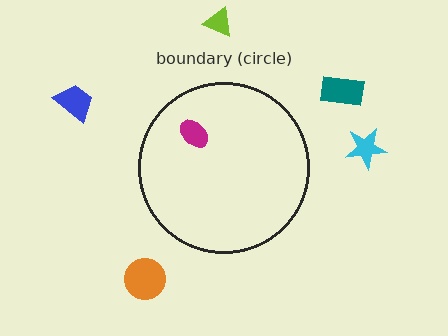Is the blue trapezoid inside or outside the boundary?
Outside.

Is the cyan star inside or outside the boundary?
Outside.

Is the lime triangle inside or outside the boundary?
Outside.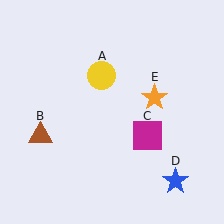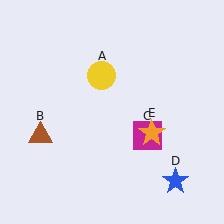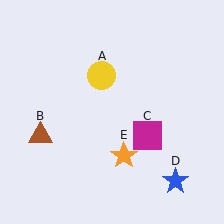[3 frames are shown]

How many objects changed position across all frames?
1 object changed position: orange star (object E).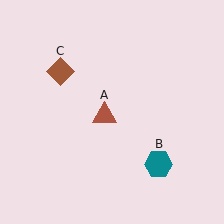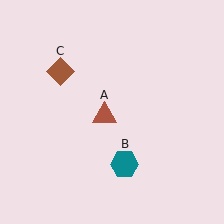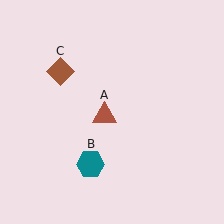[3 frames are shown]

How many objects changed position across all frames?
1 object changed position: teal hexagon (object B).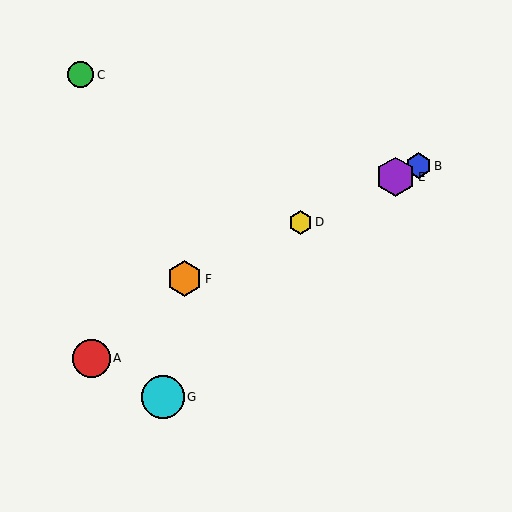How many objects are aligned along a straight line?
4 objects (B, D, E, F) are aligned along a straight line.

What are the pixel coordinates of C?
Object C is at (81, 75).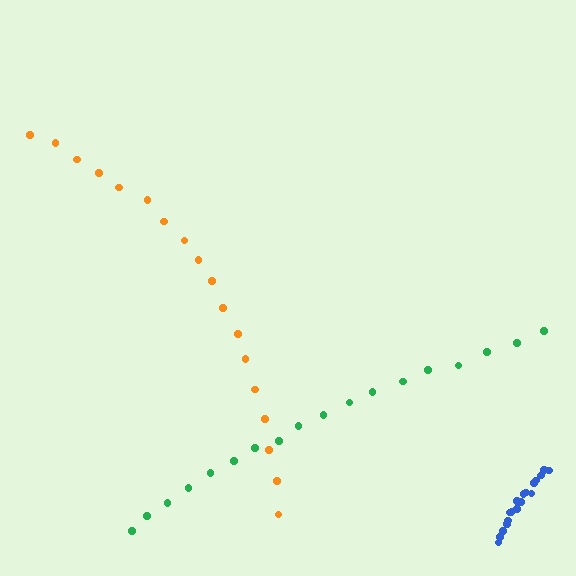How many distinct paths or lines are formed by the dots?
There are 3 distinct paths.